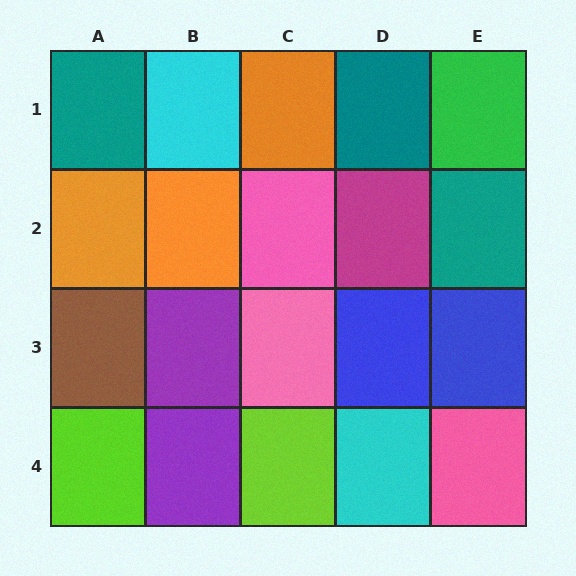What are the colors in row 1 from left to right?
Teal, cyan, orange, teal, green.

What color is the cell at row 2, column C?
Pink.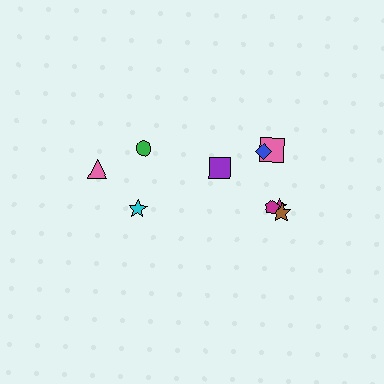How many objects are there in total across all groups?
There are 9 objects.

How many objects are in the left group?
There are 3 objects.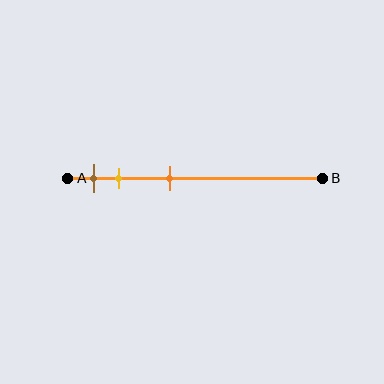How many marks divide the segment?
There are 3 marks dividing the segment.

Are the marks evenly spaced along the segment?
No, the marks are not evenly spaced.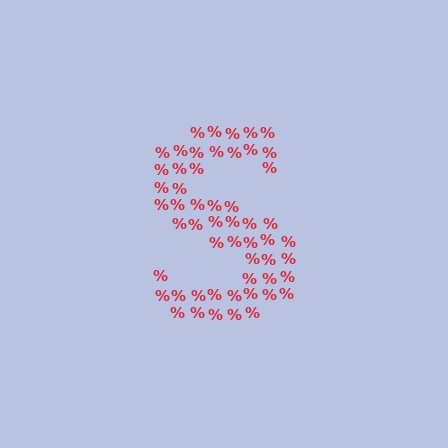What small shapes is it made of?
It is made of small percent signs.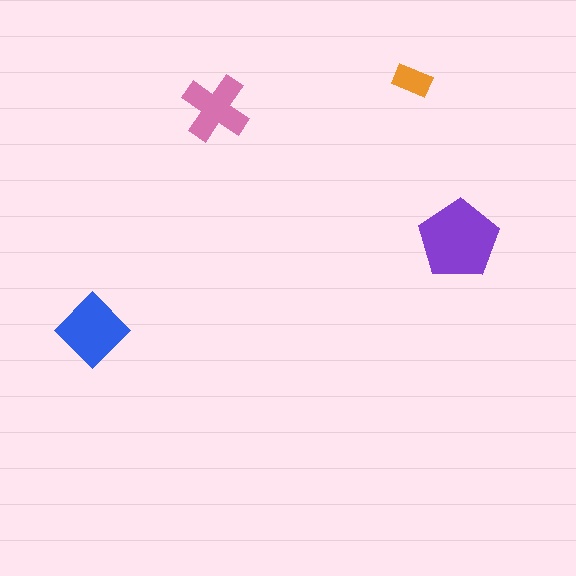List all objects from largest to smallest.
The purple pentagon, the blue diamond, the pink cross, the orange rectangle.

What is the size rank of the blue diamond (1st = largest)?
2nd.